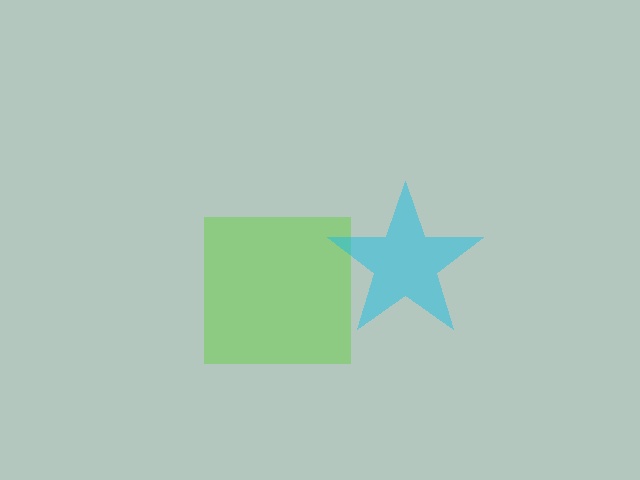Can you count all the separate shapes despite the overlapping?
Yes, there are 2 separate shapes.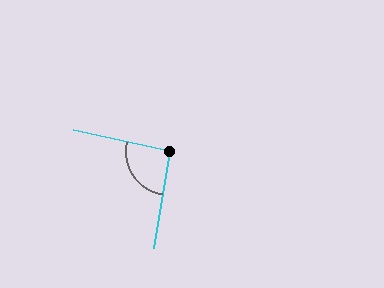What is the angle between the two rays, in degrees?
Approximately 93 degrees.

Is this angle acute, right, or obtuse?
It is approximately a right angle.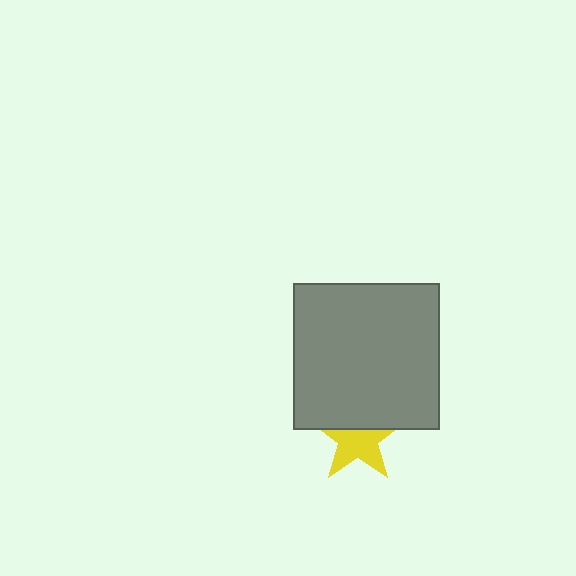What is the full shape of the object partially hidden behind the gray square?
The partially hidden object is a yellow star.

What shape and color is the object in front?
The object in front is a gray square.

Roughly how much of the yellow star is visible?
About half of it is visible (roughly 62%).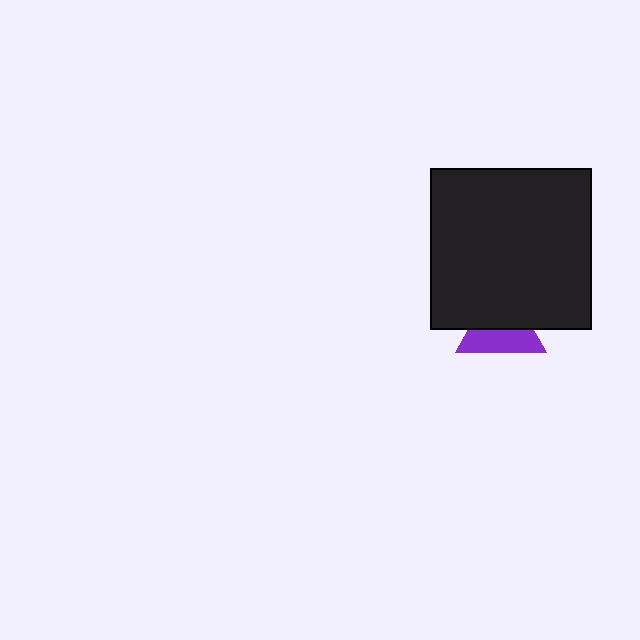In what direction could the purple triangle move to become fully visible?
The purple triangle could move down. That would shift it out from behind the black square entirely.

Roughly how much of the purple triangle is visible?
About half of it is visible (roughly 50%).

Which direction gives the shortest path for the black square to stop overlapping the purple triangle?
Moving up gives the shortest separation.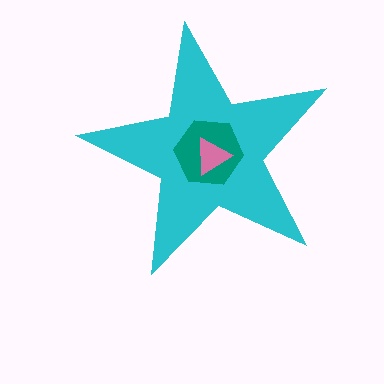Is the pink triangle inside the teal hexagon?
Yes.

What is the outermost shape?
The cyan star.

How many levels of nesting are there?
3.